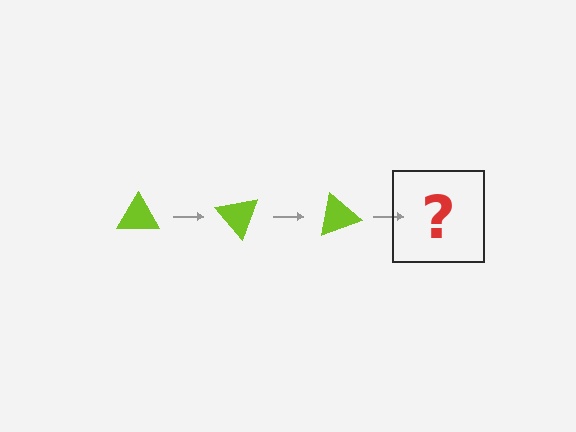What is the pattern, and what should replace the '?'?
The pattern is that the triangle rotates 50 degrees each step. The '?' should be a lime triangle rotated 150 degrees.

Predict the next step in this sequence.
The next step is a lime triangle rotated 150 degrees.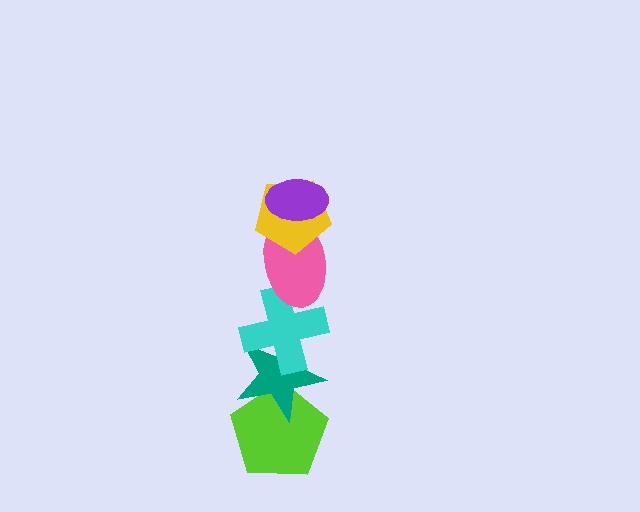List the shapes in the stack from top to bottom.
From top to bottom: the purple ellipse, the yellow pentagon, the pink ellipse, the cyan cross, the teal star, the lime pentagon.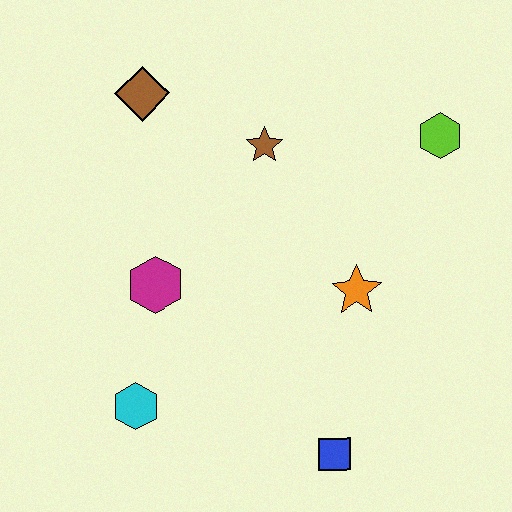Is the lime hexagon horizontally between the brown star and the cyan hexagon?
No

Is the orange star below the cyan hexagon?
No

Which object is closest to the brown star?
The brown diamond is closest to the brown star.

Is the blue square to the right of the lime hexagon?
No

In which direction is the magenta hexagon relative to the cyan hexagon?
The magenta hexagon is above the cyan hexagon.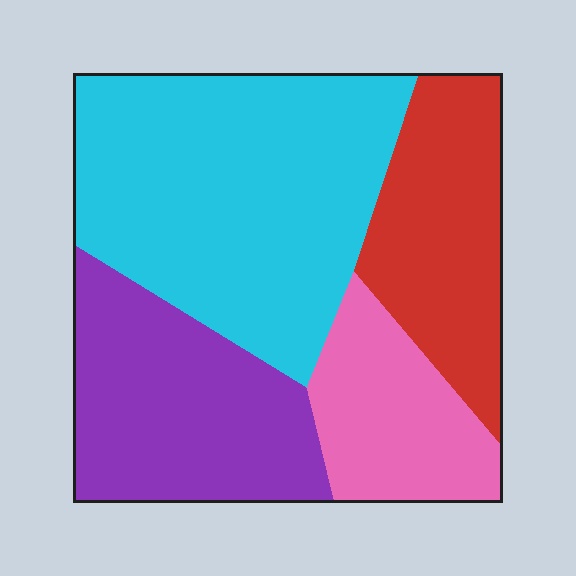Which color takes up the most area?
Cyan, at roughly 40%.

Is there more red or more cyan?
Cyan.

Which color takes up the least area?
Pink, at roughly 15%.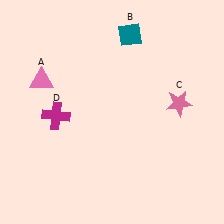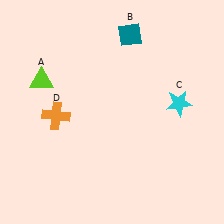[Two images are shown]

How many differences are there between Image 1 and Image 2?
There are 3 differences between the two images.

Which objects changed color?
A changed from pink to lime. C changed from pink to cyan. D changed from magenta to orange.